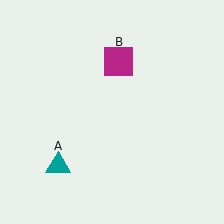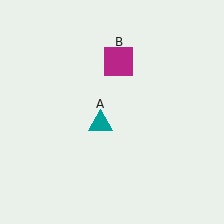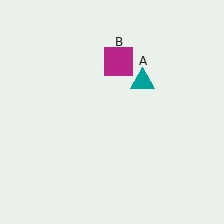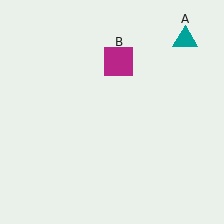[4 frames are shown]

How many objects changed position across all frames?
1 object changed position: teal triangle (object A).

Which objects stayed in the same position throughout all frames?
Magenta square (object B) remained stationary.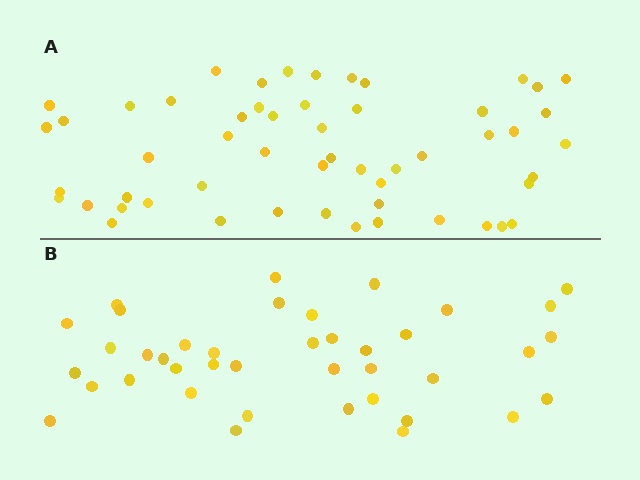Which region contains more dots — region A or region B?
Region A (the top region) has more dots.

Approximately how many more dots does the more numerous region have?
Region A has approximately 15 more dots than region B.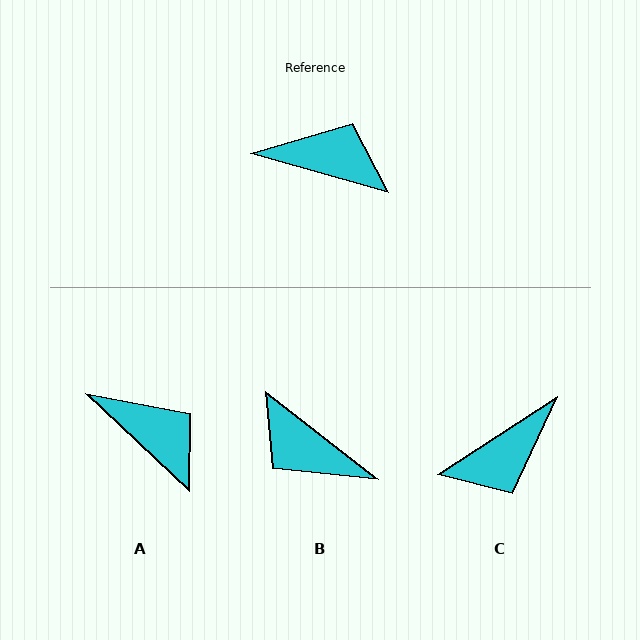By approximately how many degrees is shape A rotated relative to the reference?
Approximately 27 degrees clockwise.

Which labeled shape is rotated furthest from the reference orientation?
B, about 158 degrees away.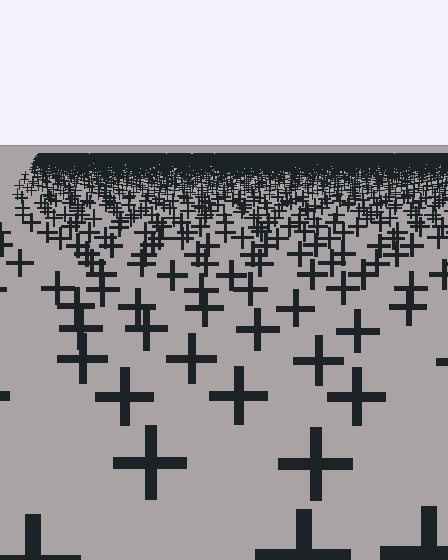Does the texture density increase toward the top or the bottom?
Density increases toward the top.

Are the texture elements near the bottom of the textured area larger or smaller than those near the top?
Larger. Near the bottom, elements are closer to the viewer and appear at a bigger on-screen size.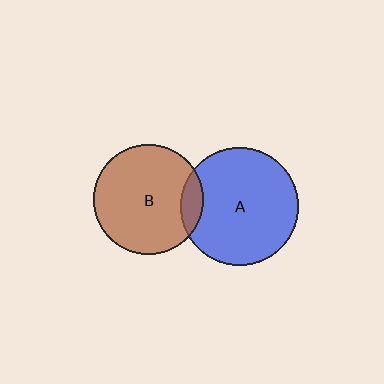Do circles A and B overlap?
Yes.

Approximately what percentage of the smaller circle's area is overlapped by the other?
Approximately 10%.